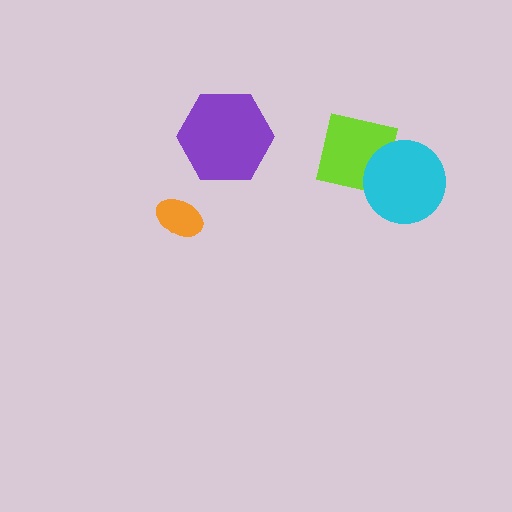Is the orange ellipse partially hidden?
No, no other shape covers it.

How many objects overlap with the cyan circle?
1 object overlaps with the cyan circle.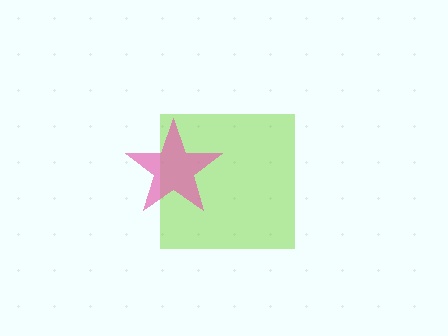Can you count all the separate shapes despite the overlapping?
Yes, there are 2 separate shapes.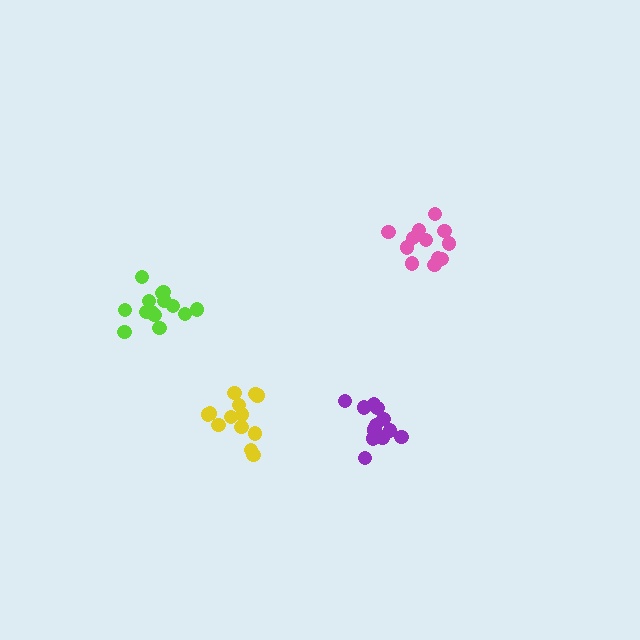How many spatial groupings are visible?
There are 4 spatial groupings.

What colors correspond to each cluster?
The clusters are colored: lime, pink, yellow, purple.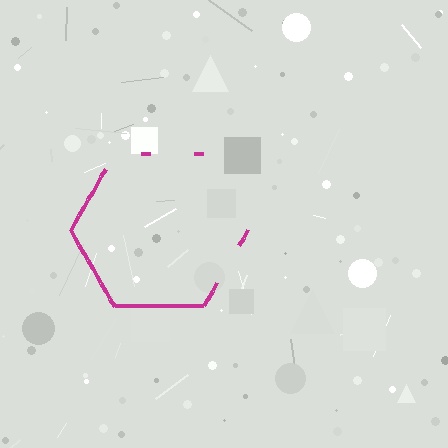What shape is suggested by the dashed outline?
The dashed outline suggests a hexagon.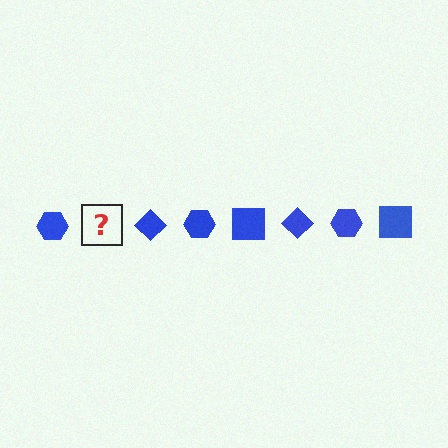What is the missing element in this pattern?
The missing element is a blue square.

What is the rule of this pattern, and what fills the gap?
The rule is that the pattern cycles through hexagon, square, diamond shapes in blue. The gap should be filled with a blue square.